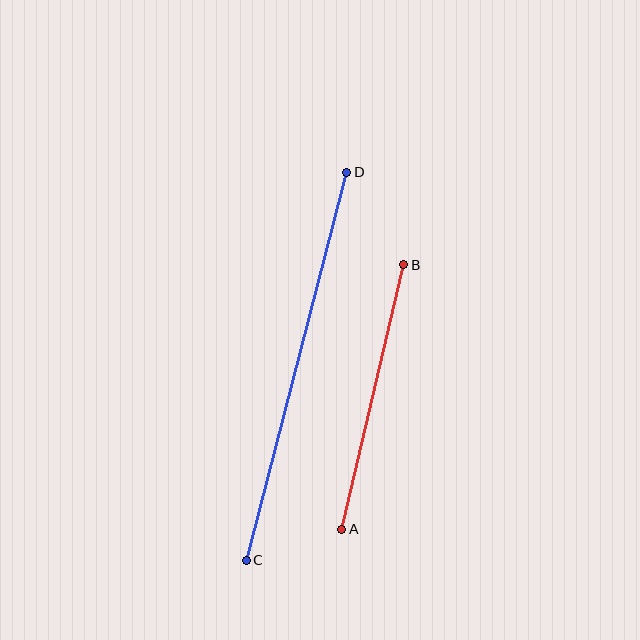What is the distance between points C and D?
The distance is approximately 401 pixels.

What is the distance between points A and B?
The distance is approximately 271 pixels.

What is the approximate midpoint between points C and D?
The midpoint is at approximately (296, 366) pixels.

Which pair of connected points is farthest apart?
Points C and D are farthest apart.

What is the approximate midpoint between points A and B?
The midpoint is at approximately (373, 397) pixels.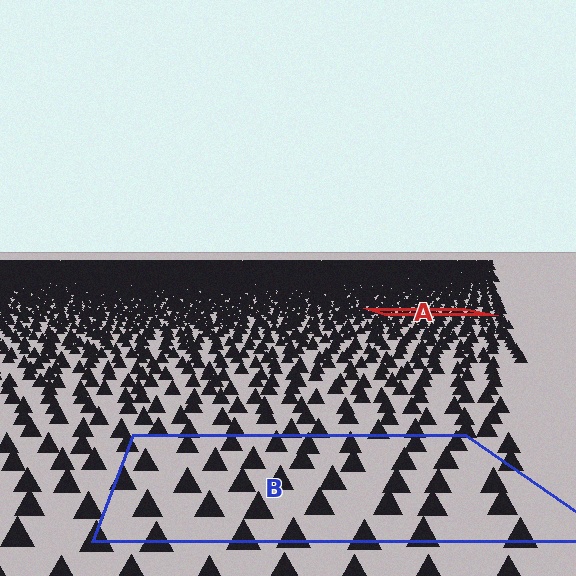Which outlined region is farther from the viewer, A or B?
Region A is farther from the viewer — the texture elements inside it appear smaller and more densely packed.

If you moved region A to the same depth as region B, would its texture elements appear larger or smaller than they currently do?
They would appear larger. At a closer depth, the same texture elements are projected at a bigger on-screen size.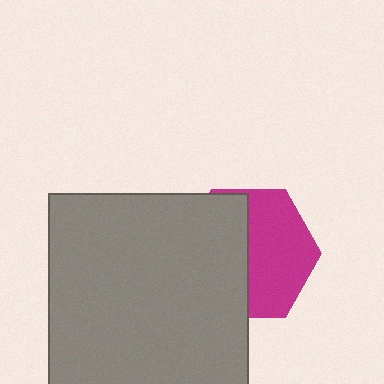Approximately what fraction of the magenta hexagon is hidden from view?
Roughly 50% of the magenta hexagon is hidden behind the gray square.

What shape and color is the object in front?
The object in front is a gray square.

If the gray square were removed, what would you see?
You would see the complete magenta hexagon.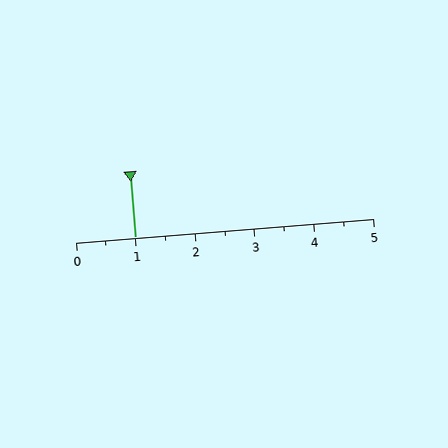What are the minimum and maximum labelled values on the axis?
The axis runs from 0 to 5.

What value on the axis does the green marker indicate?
The marker indicates approximately 1.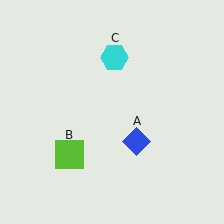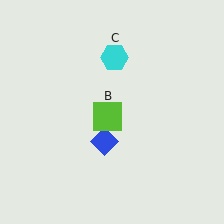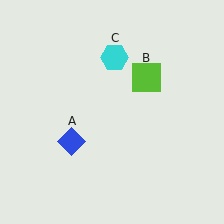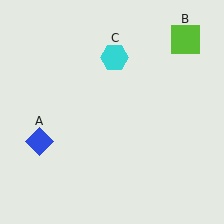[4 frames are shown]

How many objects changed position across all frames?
2 objects changed position: blue diamond (object A), lime square (object B).